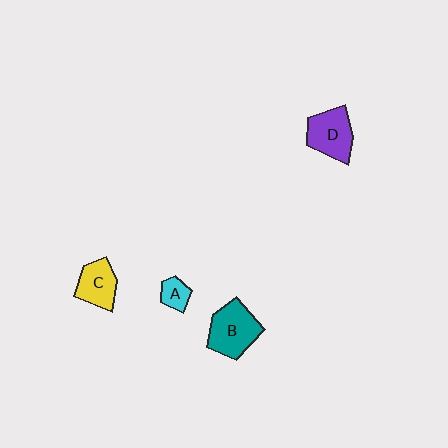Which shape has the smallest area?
Shape A (cyan).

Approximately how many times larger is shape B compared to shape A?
Approximately 2.8 times.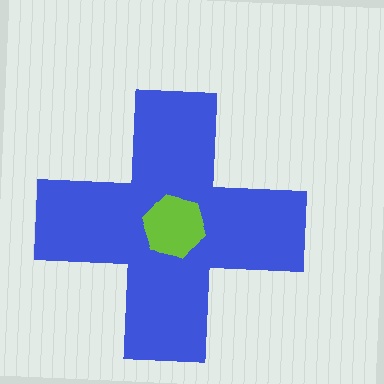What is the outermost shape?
The blue cross.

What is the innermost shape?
The lime hexagon.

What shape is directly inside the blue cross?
The lime hexagon.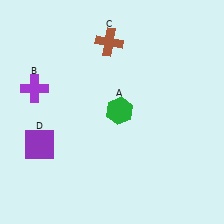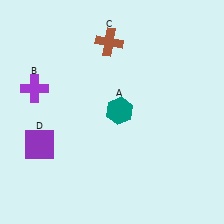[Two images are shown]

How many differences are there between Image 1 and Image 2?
There is 1 difference between the two images.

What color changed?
The hexagon (A) changed from green in Image 1 to teal in Image 2.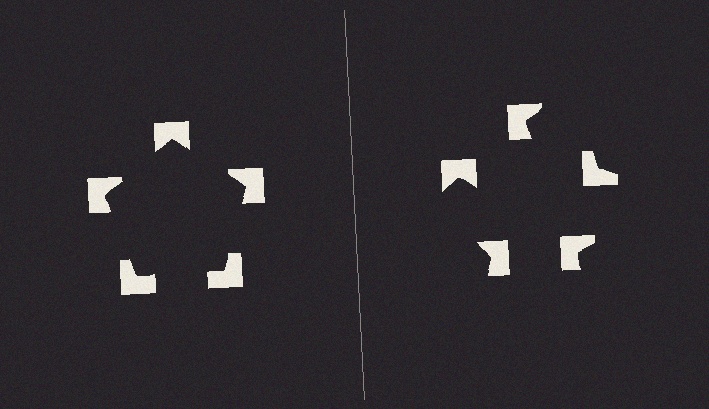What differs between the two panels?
The notched squares are positioned identically on both sides; only the wedge orientations differ. On the left they align to a pentagon; on the right they are misaligned.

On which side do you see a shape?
An illusory pentagon appears on the left side. On the right side the wedge cuts are rotated, so no coherent shape forms.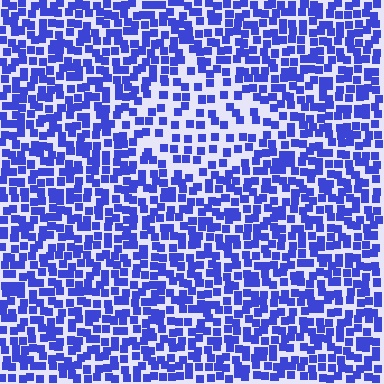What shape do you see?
I see a diamond.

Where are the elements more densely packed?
The elements are more densely packed outside the diamond boundary.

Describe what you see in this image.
The image contains small blue elements arranged at two different densities. A diamond-shaped region is visible where the elements are less densely packed than the surrounding area.